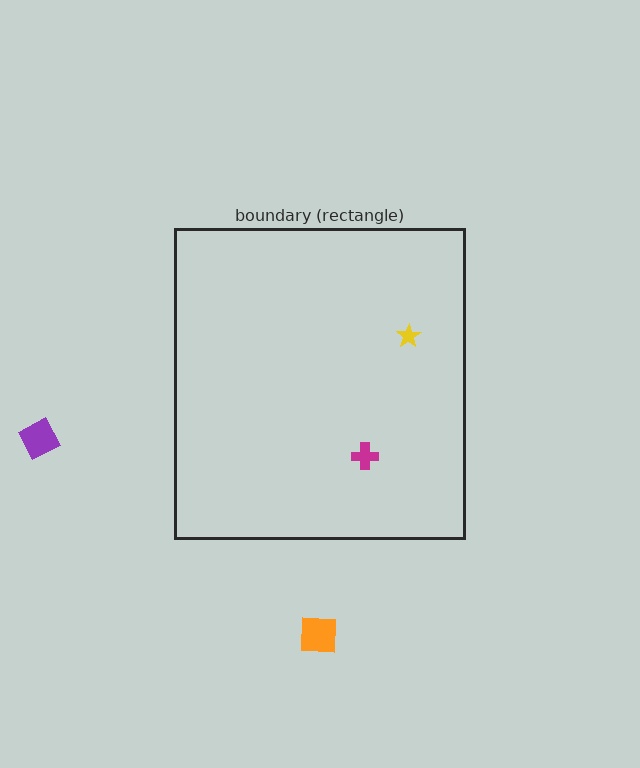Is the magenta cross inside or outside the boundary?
Inside.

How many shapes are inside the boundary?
2 inside, 2 outside.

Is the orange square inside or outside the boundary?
Outside.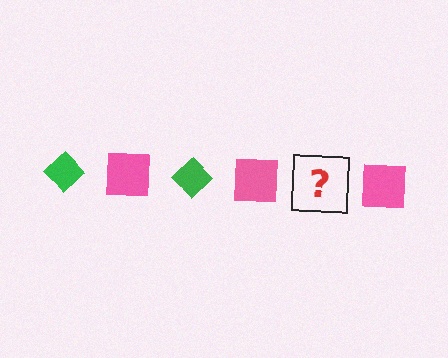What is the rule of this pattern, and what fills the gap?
The rule is that the pattern alternates between green diamond and pink square. The gap should be filled with a green diamond.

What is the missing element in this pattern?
The missing element is a green diamond.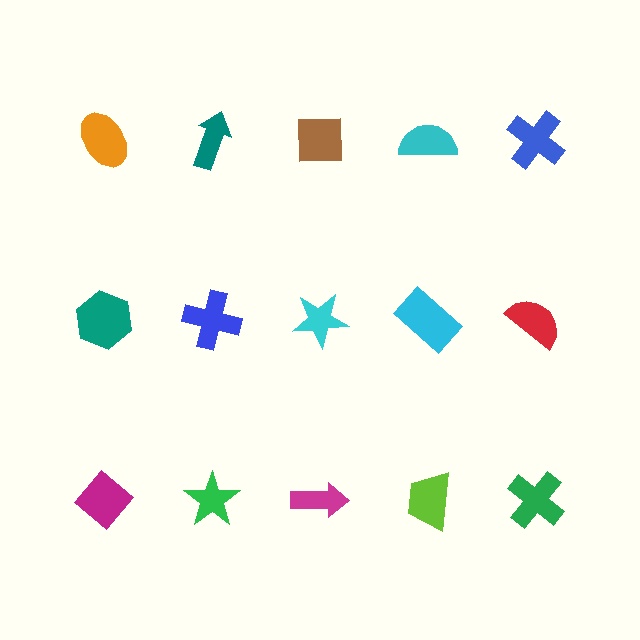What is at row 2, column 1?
A teal hexagon.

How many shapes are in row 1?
5 shapes.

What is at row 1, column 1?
An orange ellipse.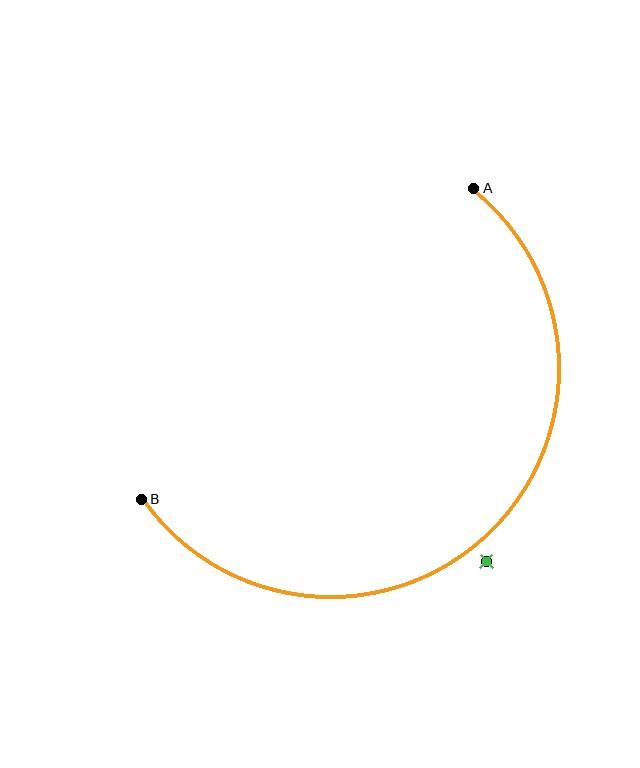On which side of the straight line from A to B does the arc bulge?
The arc bulges below and to the right of the straight line connecting A and B.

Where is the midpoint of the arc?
The arc midpoint is the point on the curve farthest from the straight line joining A and B. It sits below and to the right of that line.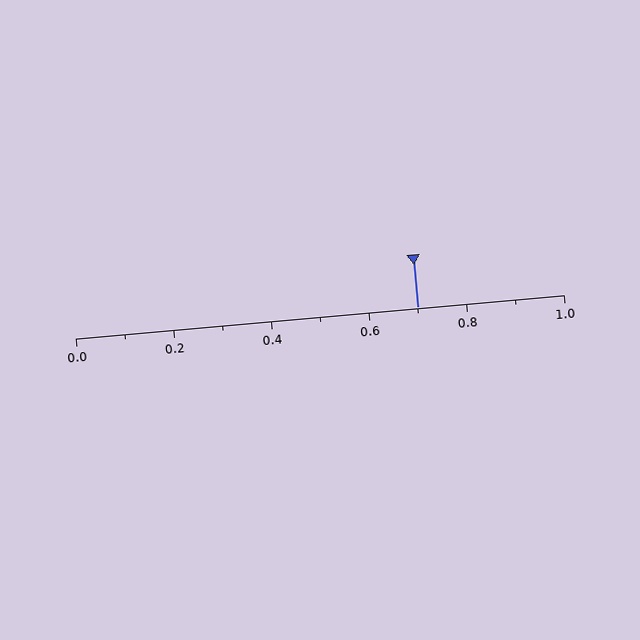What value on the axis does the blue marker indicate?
The marker indicates approximately 0.7.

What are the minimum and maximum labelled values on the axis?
The axis runs from 0.0 to 1.0.